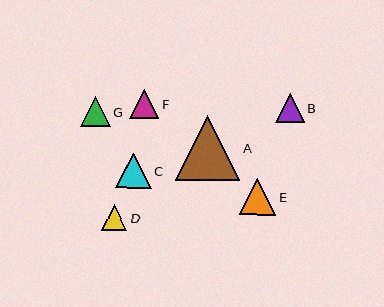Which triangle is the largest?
Triangle A is the largest with a size of approximately 65 pixels.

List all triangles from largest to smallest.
From largest to smallest: A, E, C, G, F, B, D.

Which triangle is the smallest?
Triangle D is the smallest with a size of approximately 26 pixels.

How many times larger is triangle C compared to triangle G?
Triangle C is approximately 1.2 times the size of triangle G.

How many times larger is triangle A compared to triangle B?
Triangle A is approximately 2.3 times the size of triangle B.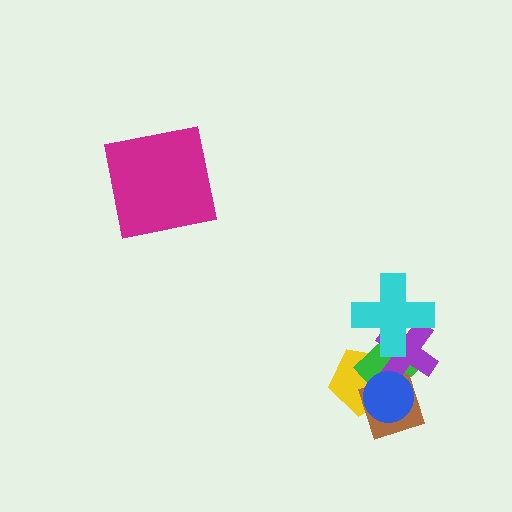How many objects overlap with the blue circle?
4 objects overlap with the blue circle.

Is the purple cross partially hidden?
Yes, it is partially covered by another shape.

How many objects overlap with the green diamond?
5 objects overlap with the green diamond.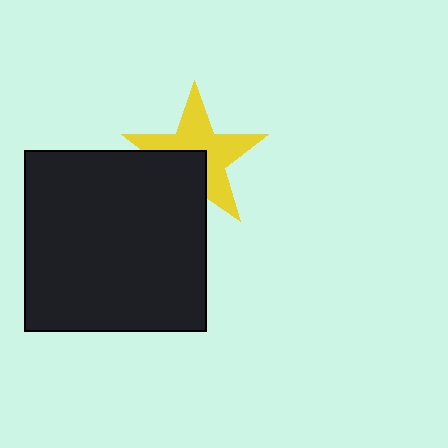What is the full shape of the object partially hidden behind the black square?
The partially hidden object is a yellow star.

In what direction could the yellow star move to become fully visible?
The yellow star could move toward the upper-right. That would shift it out from behind the black square entirely.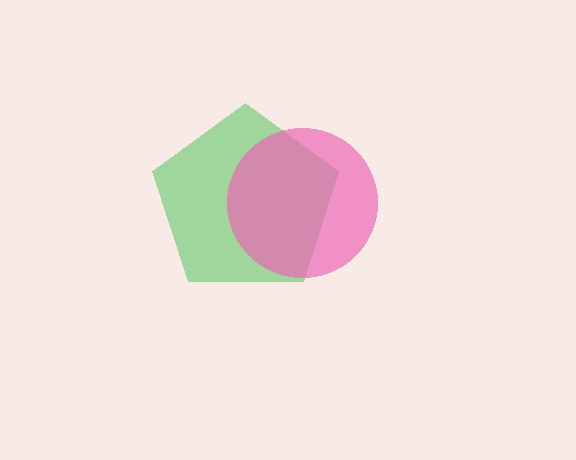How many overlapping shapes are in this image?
There are 2 overlapping shapes in the image.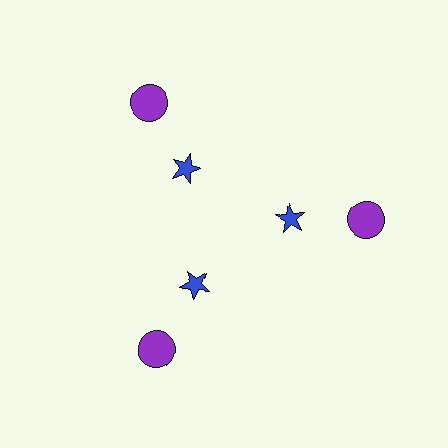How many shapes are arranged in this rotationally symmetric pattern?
There are 6 shapes, arranged in 3 groups of 2.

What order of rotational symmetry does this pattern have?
This pattern has 3-fold rotational symmetry.